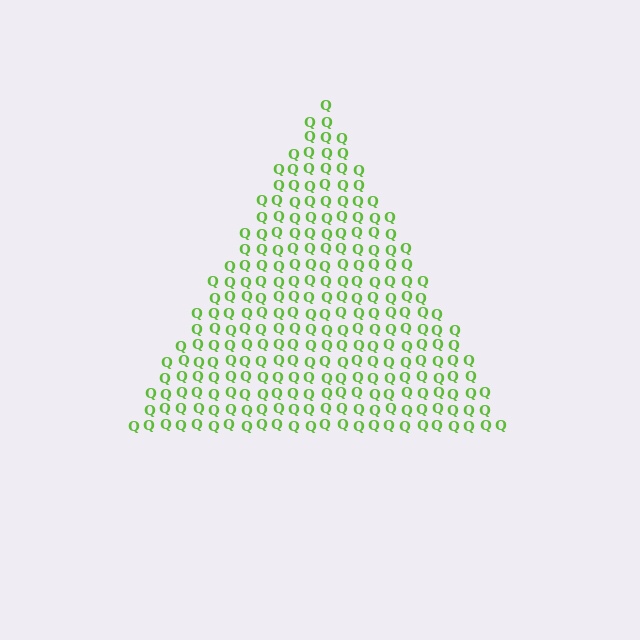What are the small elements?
The small elements are letter Q's.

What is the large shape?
The large shape is a triangle.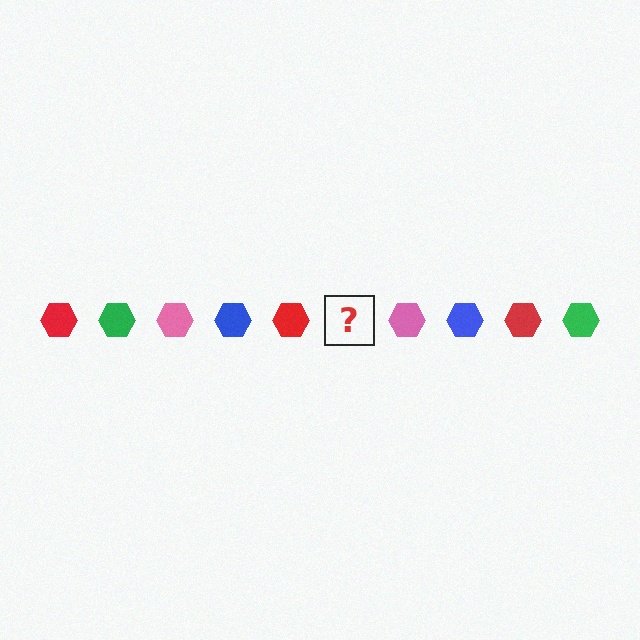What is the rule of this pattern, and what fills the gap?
The rule is that the pattern cycles through red, green, pink, blue hexagons. The gap should be filled with a green hexagon.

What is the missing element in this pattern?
The missing element is a green hexagon.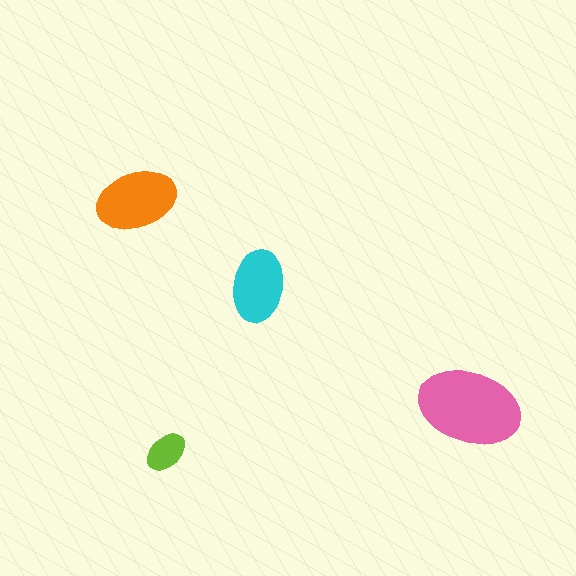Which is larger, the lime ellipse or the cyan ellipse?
The cyan one.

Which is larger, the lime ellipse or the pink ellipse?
The pink one.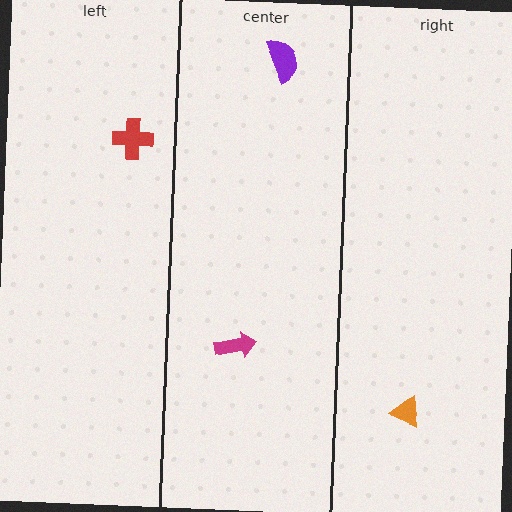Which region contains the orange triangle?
The right region.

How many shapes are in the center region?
2.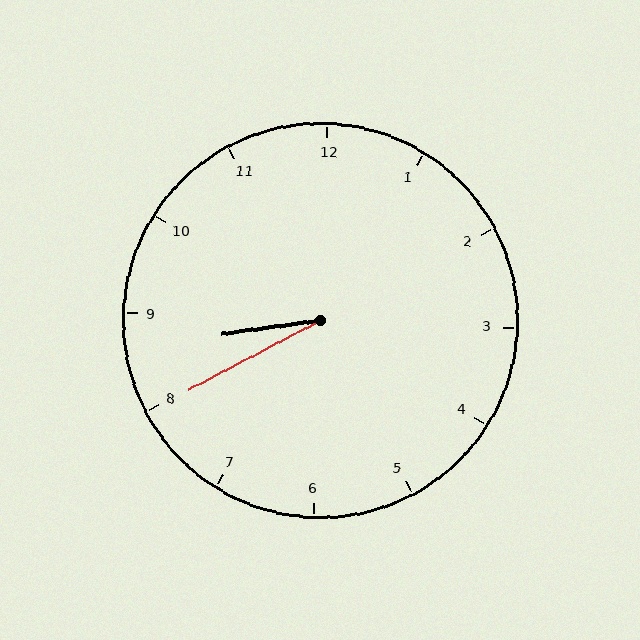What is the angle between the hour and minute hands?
Approximately 20 degrees.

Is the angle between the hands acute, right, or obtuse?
It is acute.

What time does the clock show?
8:40.